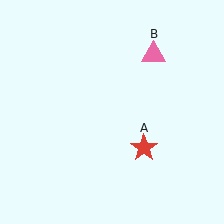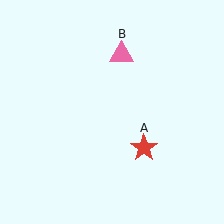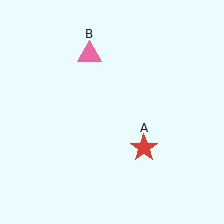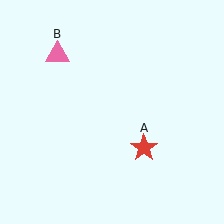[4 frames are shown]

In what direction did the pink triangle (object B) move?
The pink triangle (object B) moved left.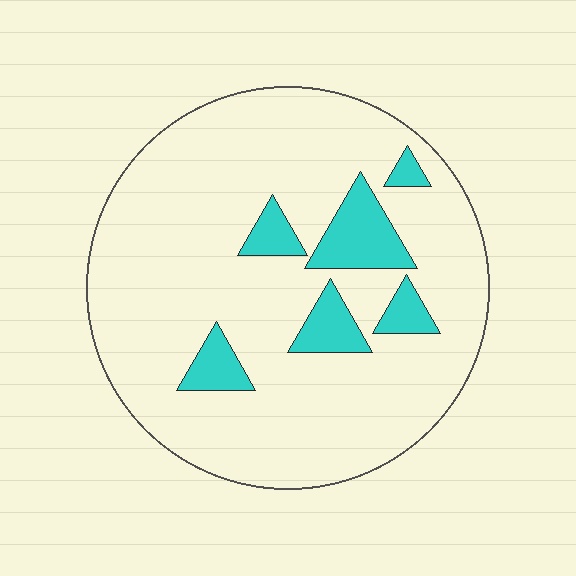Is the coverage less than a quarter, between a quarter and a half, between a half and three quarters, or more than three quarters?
Less than a quarter.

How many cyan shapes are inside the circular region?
6.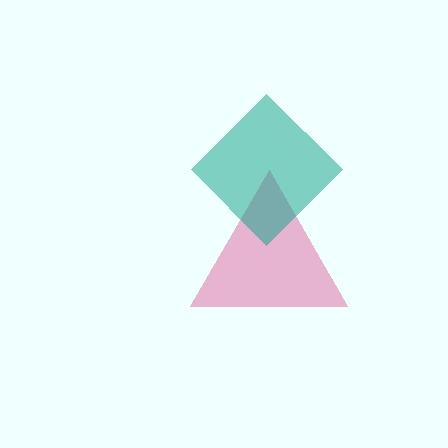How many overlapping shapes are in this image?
There are 2 overlapping shapes in the image.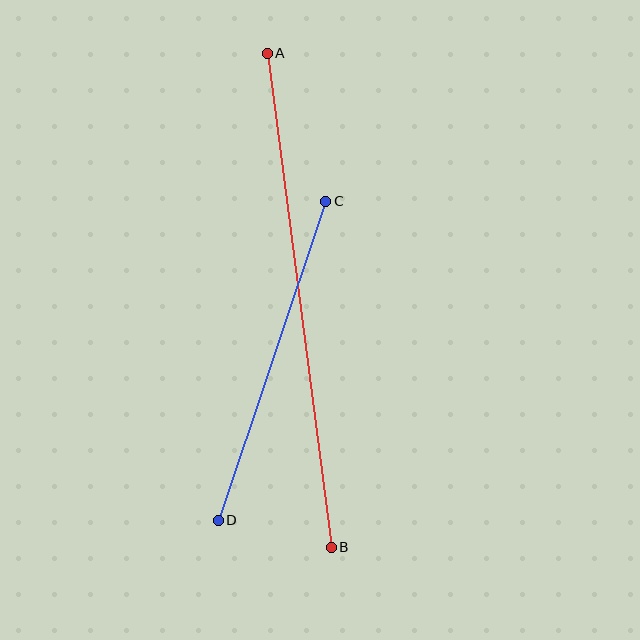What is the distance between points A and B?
The distance is approximately 499 pixels.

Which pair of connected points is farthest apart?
Points A and B are farthest apart.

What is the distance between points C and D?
The distance is approximately 337 pixels.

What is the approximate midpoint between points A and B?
The midpoint is at approximately (299, 300) pixels.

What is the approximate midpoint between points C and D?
The midpoint is at approximately (272, 361) pixels.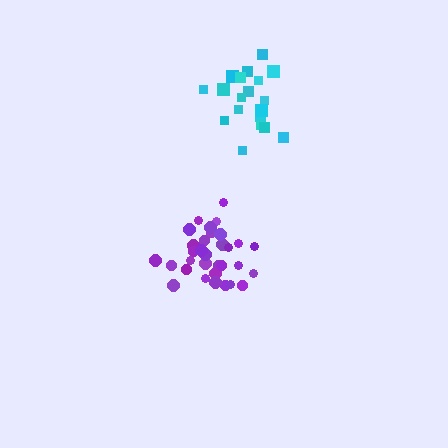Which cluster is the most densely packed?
Purple.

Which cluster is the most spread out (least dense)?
Cyan.